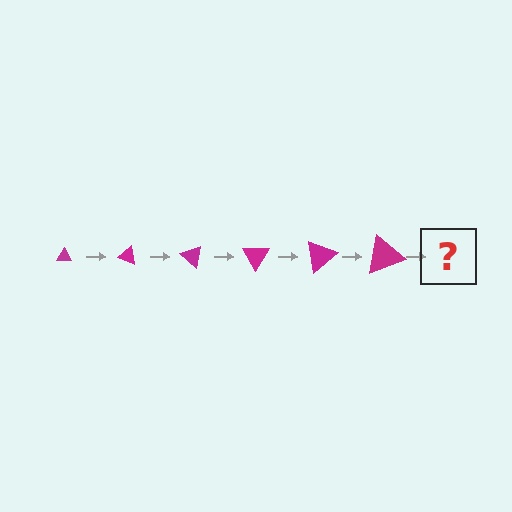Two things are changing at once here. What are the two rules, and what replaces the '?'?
The two rules are that the triangle grows larger each step and it rotates 20 degrees each step. The '?' should be a triangle, larger than the previous one and rotated 120 degrees from the start.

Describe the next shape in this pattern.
It should be a triangle, larger than the previous one and rotated 120 degrees from the start.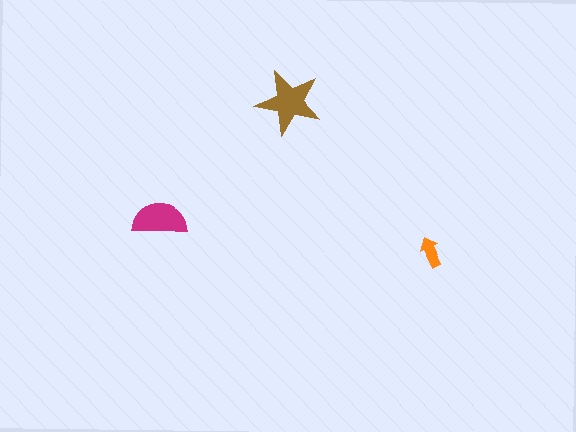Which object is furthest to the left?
The magenta semicircle is leftmost.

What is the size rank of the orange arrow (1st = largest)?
3rd.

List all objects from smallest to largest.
The orange arrow, the magenta semicircle, the brown star.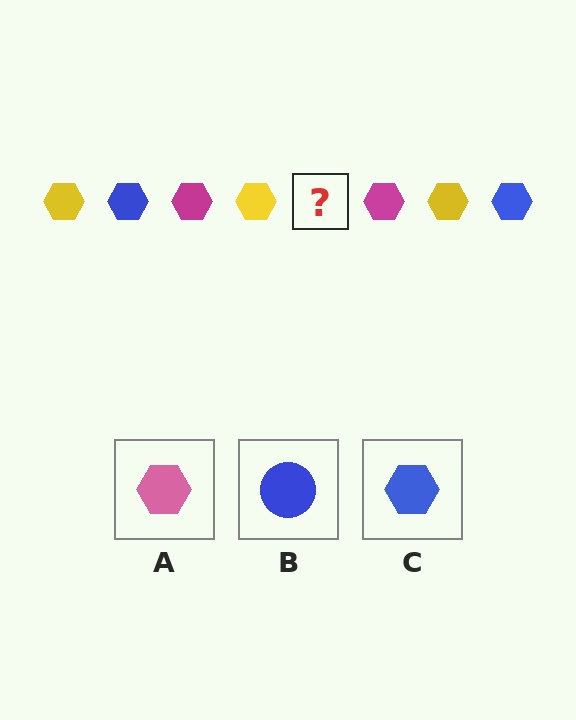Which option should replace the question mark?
Option C.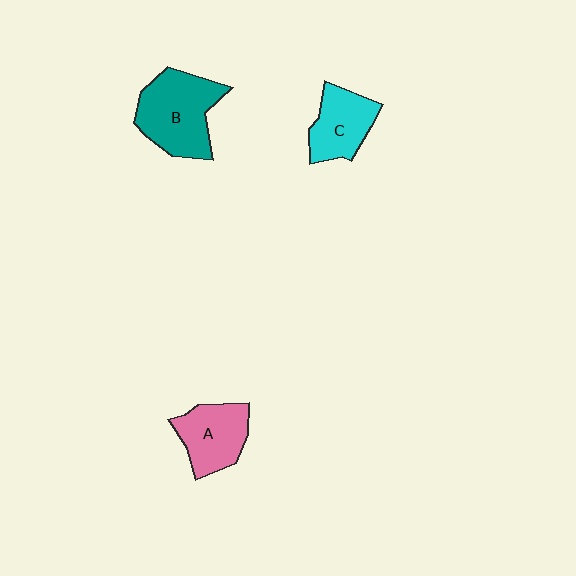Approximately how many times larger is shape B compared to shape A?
Approximately 1.4 times.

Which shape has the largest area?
Shape B (teal).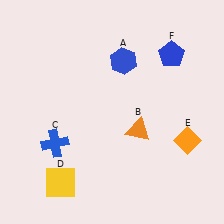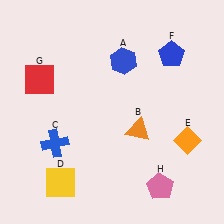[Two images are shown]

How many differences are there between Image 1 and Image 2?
There are 2 differences between the two images.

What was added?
A red square (G), a pink pentagon (H) were added in Image 2.